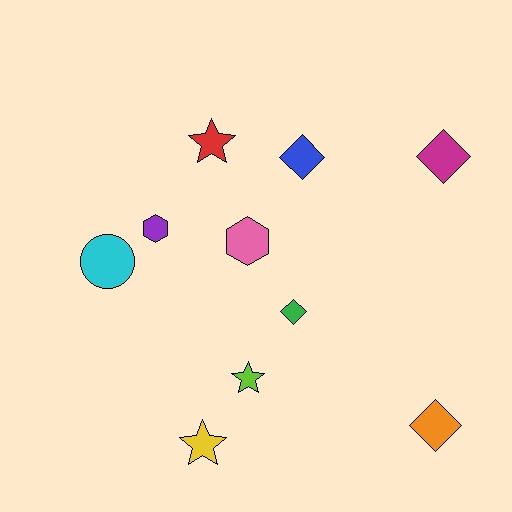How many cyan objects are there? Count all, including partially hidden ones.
There is 1 cyan object.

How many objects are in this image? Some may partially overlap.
There are 10 objects.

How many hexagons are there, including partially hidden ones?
There are 2 hexagons.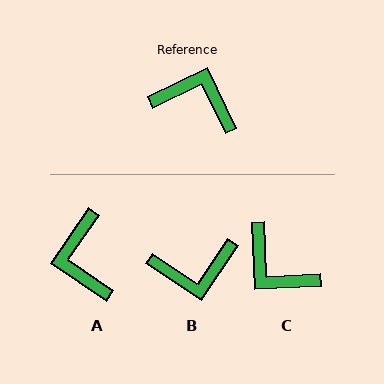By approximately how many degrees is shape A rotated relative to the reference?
Approximately 120 degrees counter-clockwise.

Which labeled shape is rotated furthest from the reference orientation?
C, about 157 degrees away.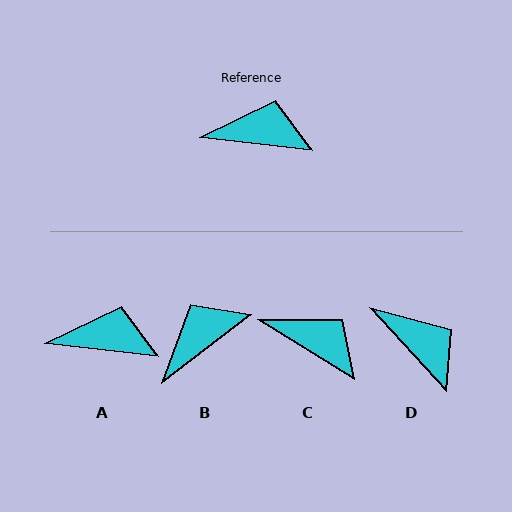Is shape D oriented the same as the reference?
No, it is off by about 41 degrees.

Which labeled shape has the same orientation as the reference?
A.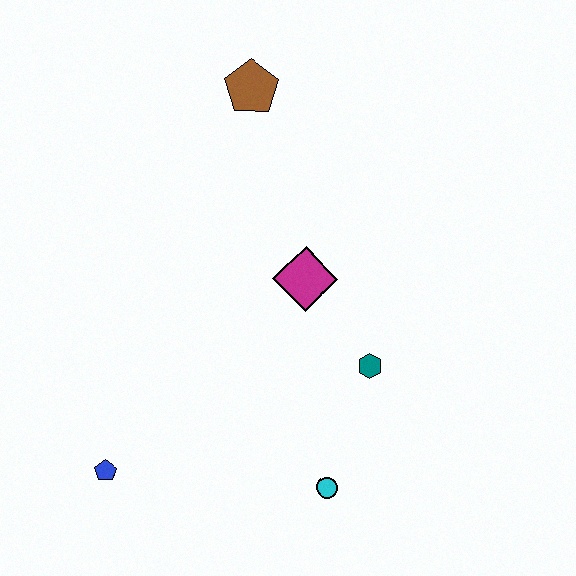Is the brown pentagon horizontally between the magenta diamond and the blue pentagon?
Yes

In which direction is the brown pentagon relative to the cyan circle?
The brown pentagon is above the cyan circle.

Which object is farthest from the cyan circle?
The brown pentagon is farthest from the cyan circle.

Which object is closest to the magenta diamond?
The teal hexagon is closest to the magenta diamond.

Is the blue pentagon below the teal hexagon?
Yes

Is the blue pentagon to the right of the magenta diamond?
No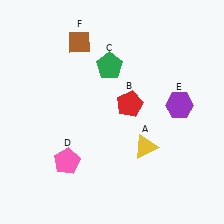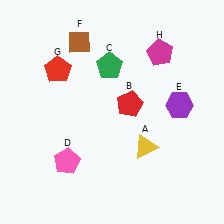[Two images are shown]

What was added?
A red pentagon (G), a magenta pentagon (H) were added in Image 2.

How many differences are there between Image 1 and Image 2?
There are 2 differences between the two images.